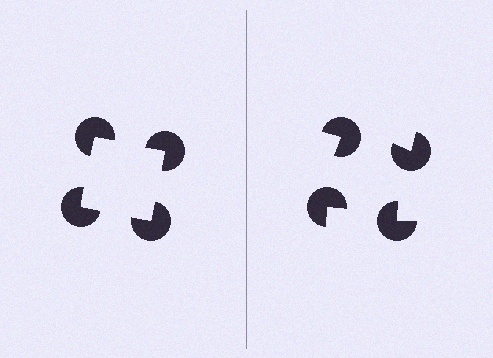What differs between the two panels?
The pac-man discs are positioned identically on both sides; only the wedge orientations differ. On the left they align to a square; on the right they are misaligned.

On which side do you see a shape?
An illusory square appears on the left side. On the right side the wedge cuts are rotated, so no coherent shape forms.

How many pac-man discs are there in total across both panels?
8 — 4 on each side.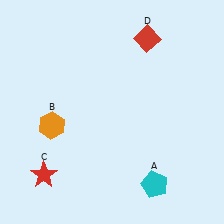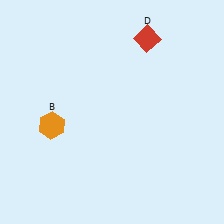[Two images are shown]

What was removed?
The cyan pentagon (A), the red star (C) were removed in Image 2.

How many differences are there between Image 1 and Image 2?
There are 2 differences between the two images.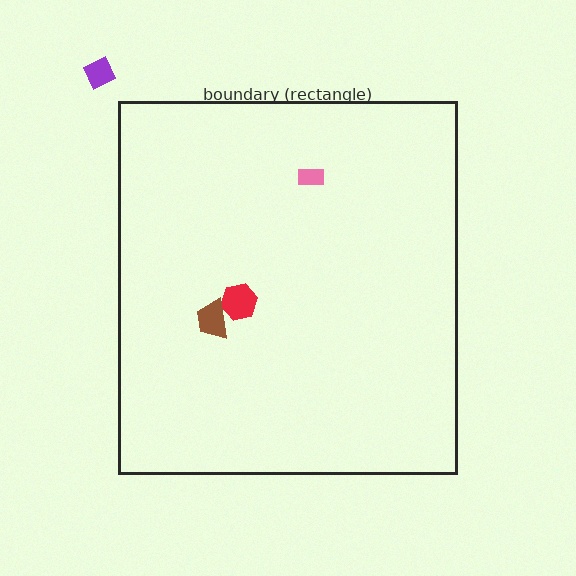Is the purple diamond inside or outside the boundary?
Outside.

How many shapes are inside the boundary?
3 inside, 1 outside.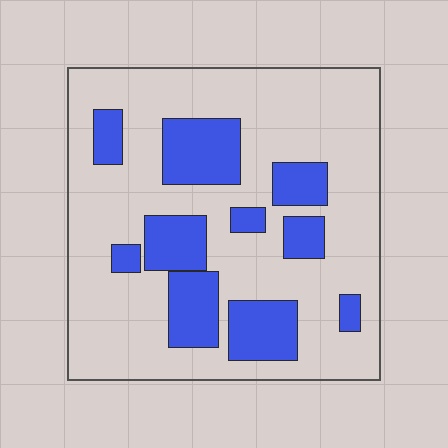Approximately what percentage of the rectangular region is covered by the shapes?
Approximately 25%.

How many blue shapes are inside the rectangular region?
10.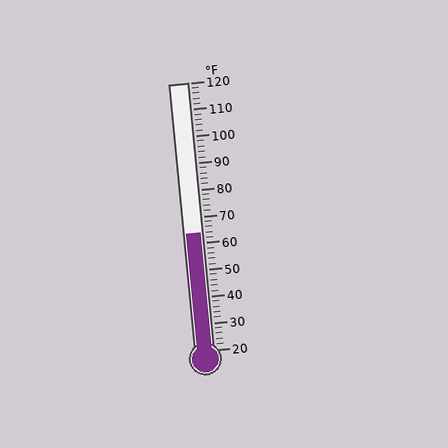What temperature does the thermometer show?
The thermometer shows approximately 64°F.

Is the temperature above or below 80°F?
The temperature is below 80°F.